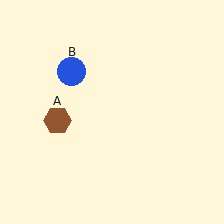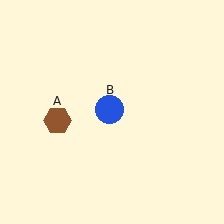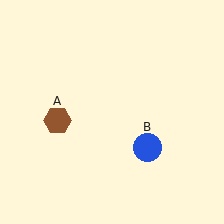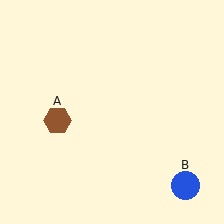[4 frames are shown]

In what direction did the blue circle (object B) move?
The blue circle (object B) moved down and to the right.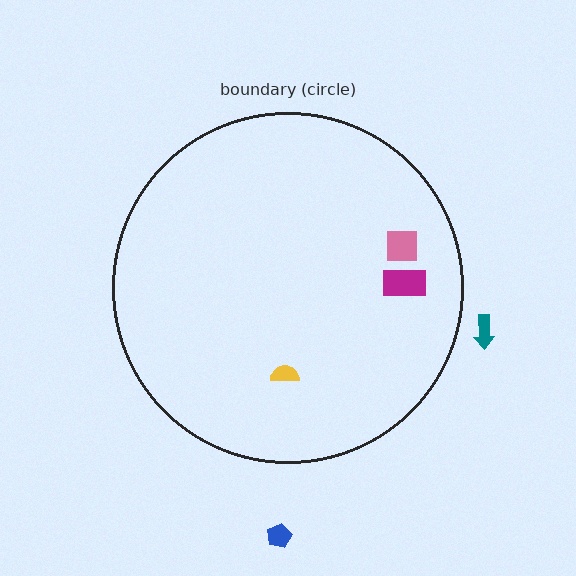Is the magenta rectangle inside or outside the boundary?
Inside.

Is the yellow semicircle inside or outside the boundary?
Inside.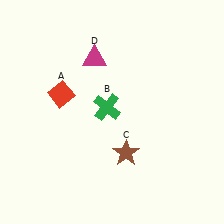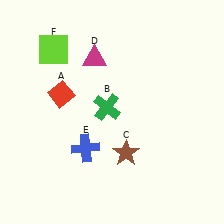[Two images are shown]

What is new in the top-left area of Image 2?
A lime square (F) was added in the top-left area of Image 2.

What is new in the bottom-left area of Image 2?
A blue cross (E) was added in the bottom-left area of Image 2.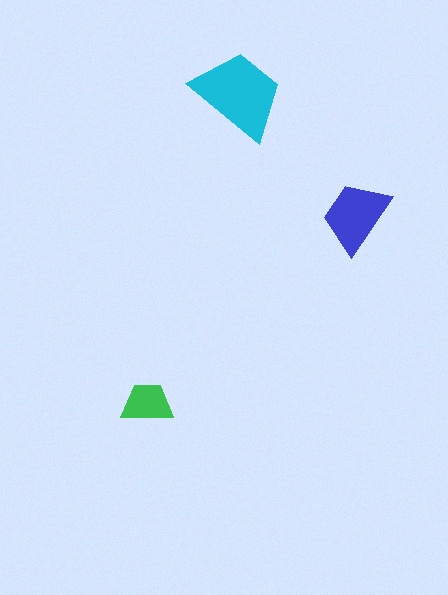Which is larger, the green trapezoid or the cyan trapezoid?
The cyan one.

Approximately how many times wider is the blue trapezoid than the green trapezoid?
About 1.5 times wider.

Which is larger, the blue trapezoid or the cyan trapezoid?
The cyan one.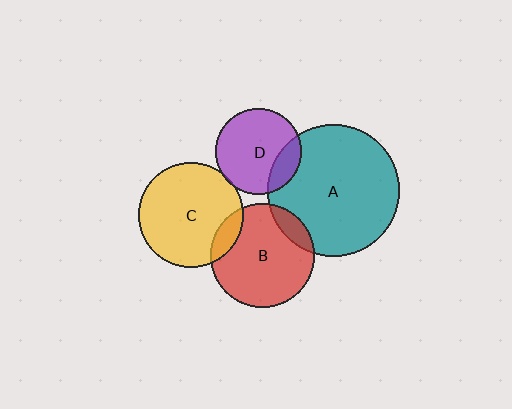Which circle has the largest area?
Circle A (teal).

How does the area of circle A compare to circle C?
Approximately 1.6 times.